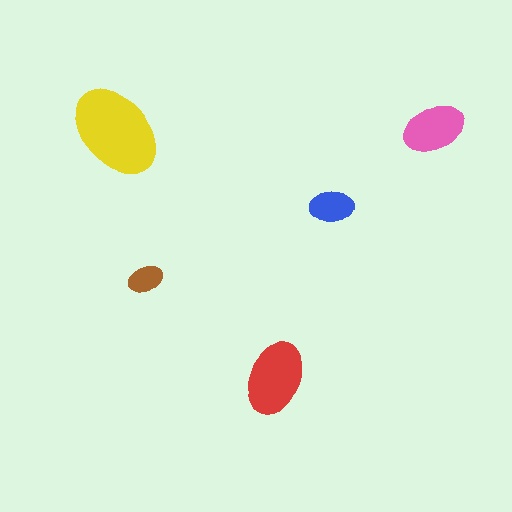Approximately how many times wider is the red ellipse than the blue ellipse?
About 1.5 times wider.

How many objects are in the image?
There are 5 objects in the image.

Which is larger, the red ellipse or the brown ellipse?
The red one.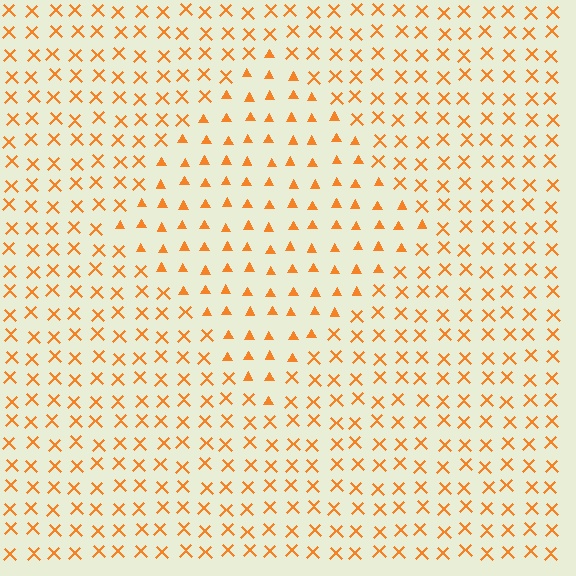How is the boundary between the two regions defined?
The boundary is defined by a change in element shape: triangles inside vs. X marks outside. All elements share the same color and spacing.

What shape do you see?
I see a diamond.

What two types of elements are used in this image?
The image uses triangles inside the diamond region and X marks outside it.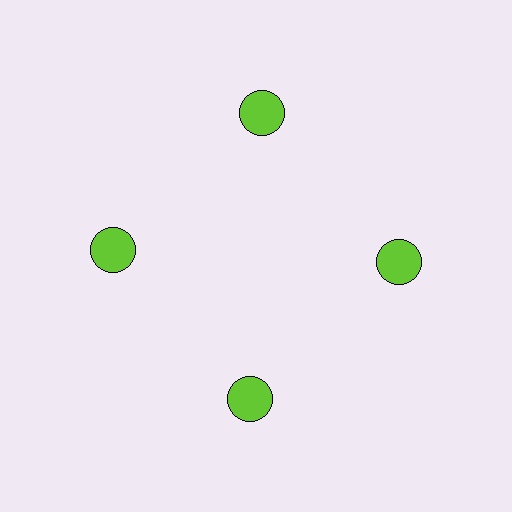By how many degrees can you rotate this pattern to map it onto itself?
The pattern maps onto itself every 90 degrees of rotation.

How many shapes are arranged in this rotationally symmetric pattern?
There are 4 shapes, arranged in 4 groups of 1.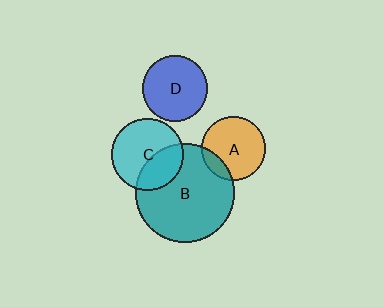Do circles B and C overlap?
Yes.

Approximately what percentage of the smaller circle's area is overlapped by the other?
Approximately 35%.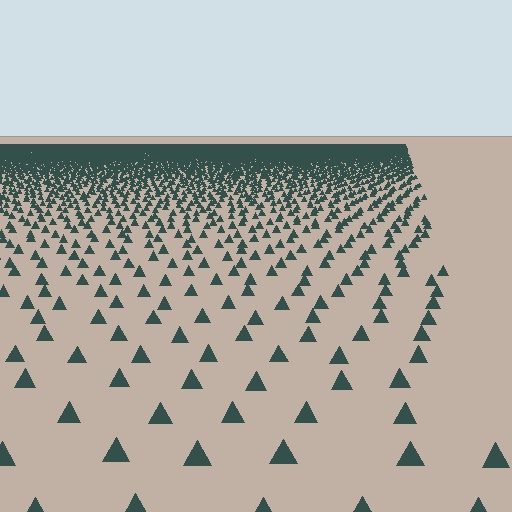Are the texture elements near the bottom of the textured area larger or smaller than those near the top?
Larger. Near the bottom, elements are closer to the viewer and appear at a bigger on-screen size.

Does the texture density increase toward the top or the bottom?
Density increases toward the top.